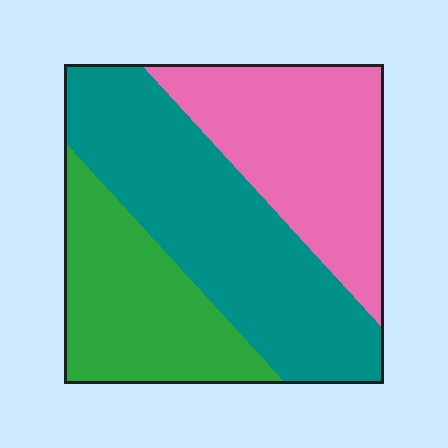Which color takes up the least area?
Green, at roughly 25%.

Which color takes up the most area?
Teal, at roughly 40%.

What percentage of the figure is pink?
Pink covers roughly 30% of the figure.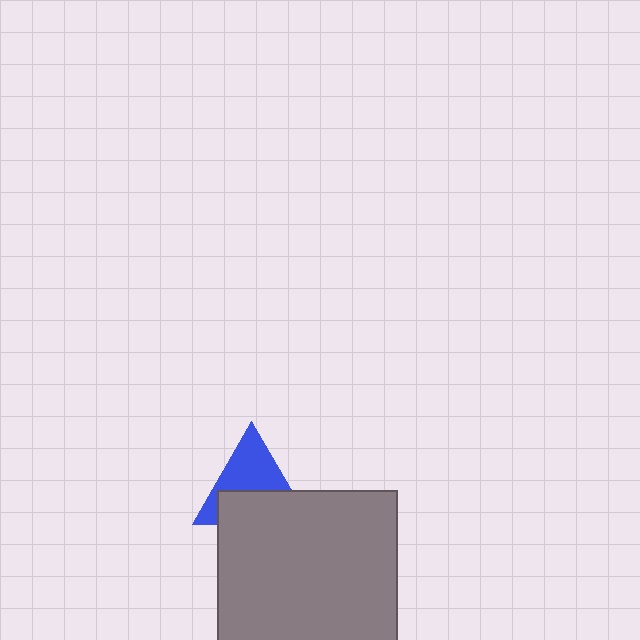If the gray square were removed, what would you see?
You would see the complete blue triangle.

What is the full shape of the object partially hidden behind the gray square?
The partially hidden object is a blue triangle.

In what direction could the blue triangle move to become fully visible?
The blue triangle could move up. That would shift it out from behind the gray square entirely.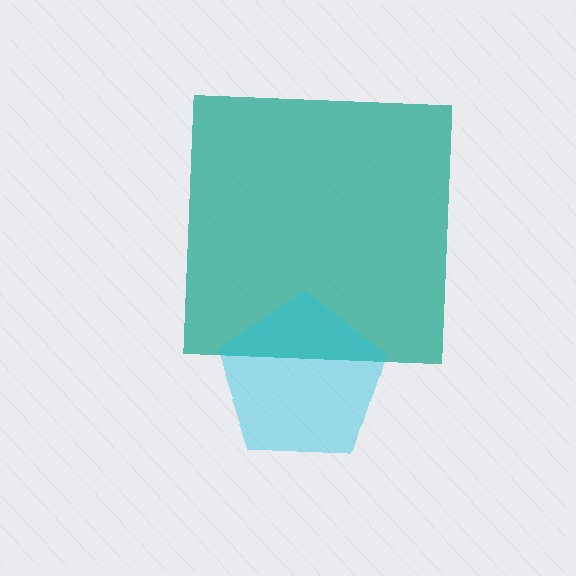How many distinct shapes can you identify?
There are 2 distinct shapes: a teal square, a cyan pentagon.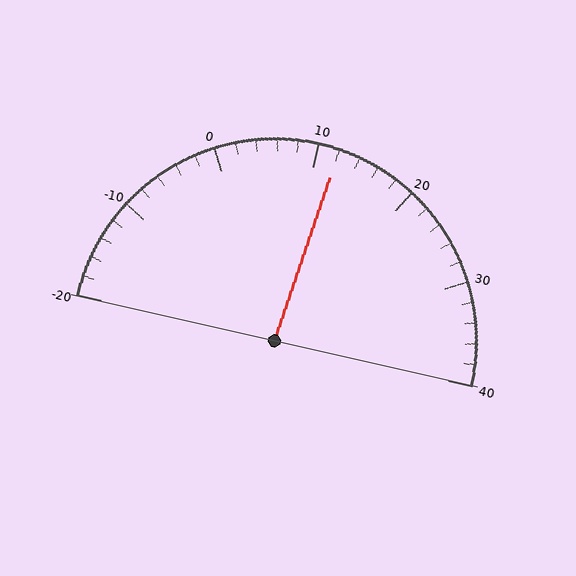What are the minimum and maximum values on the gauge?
The gauge ranges from -20 to 40.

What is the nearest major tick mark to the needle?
The nearest major tick mark is 10.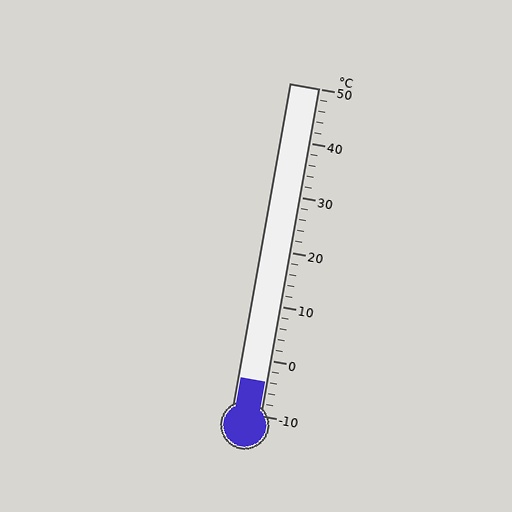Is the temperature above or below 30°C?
The temperature is below 30°C.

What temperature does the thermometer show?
The thermometer shows approximately -4°C.